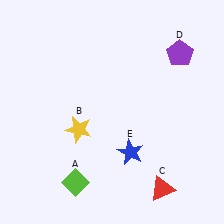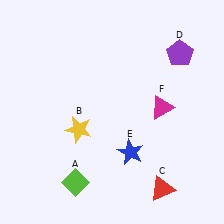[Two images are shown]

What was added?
A magenta triangle (F) was added in Image 2.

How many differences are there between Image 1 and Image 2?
There is 1 difference between the two images.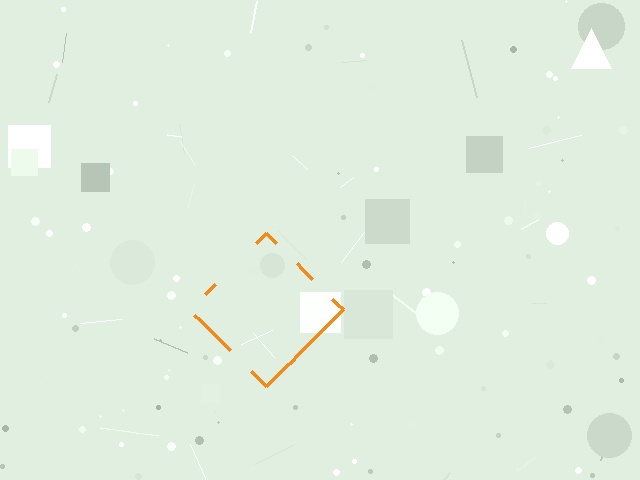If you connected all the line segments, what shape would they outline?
They would outline a diamond.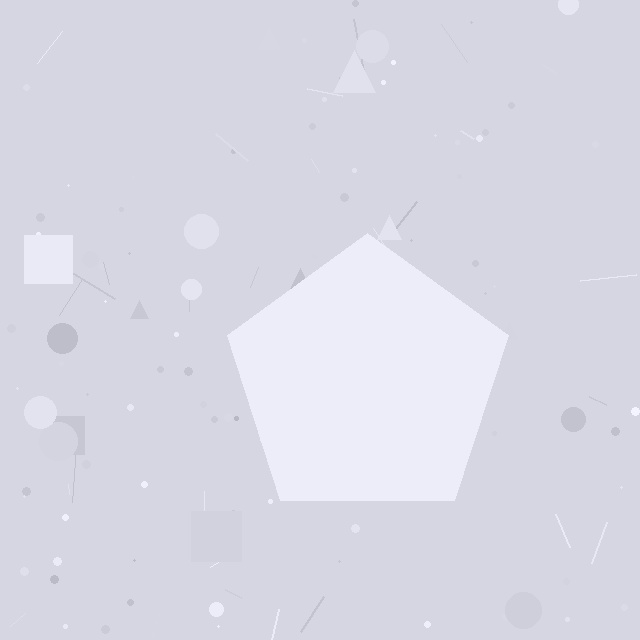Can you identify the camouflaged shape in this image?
The camouflaged shape is a pentagon.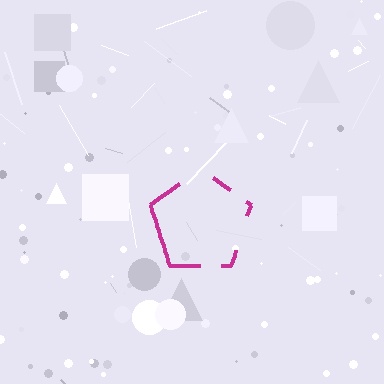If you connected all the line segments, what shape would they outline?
They would outline a pentagon.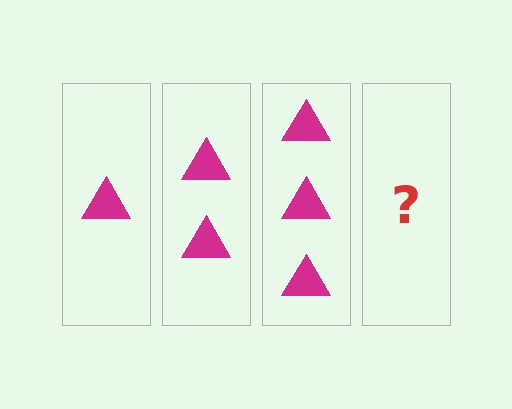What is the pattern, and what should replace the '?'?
The pattern is that each step adds one more triangle. The '?' should be 4 triangles.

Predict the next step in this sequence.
The next step is 4 triangles.